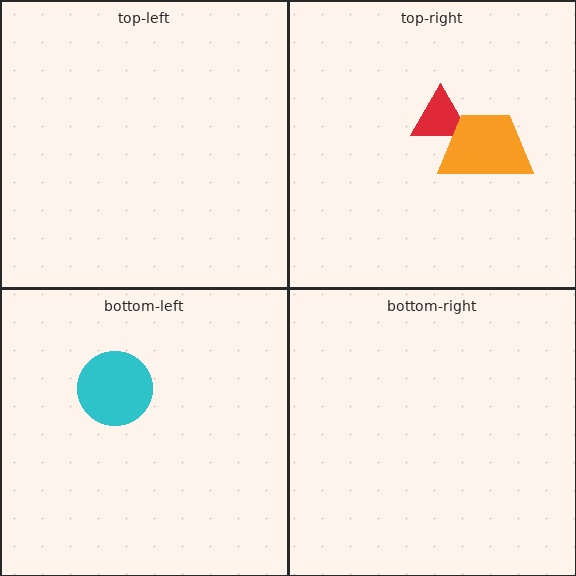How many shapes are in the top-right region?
2.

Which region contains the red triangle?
The top-right region.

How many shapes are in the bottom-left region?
1.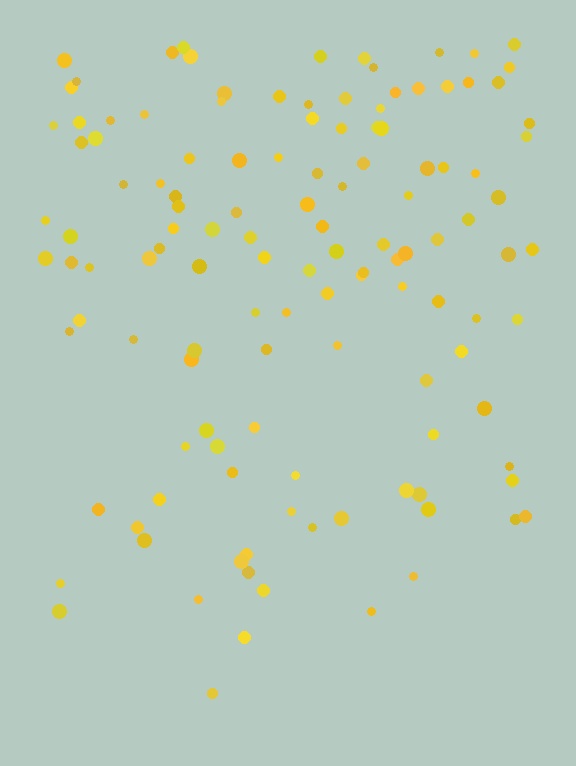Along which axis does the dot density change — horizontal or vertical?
Vertical.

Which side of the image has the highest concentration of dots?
The top.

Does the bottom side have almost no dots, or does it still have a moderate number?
Still a moderate number, just noticeably fewer than the top.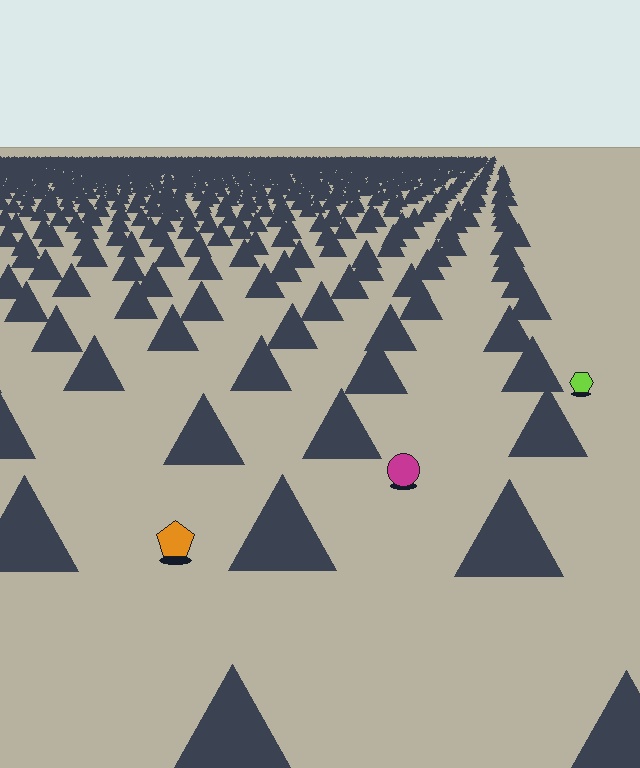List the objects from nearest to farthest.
From nearest to farthest: the orange pentagon, the magenta circle, the lime hexagon.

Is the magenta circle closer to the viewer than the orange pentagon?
No. The orange pentagon is closer — you can tell from the texture gradient: the ground texture is coarser near it.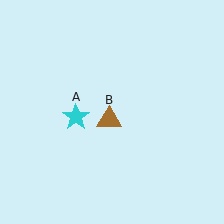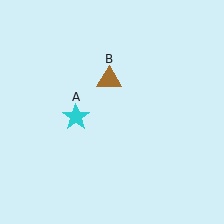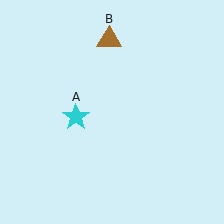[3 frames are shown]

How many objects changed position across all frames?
1 object changed position: brown triangle (object B).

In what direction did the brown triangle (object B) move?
The brown triangle (object B) moved up.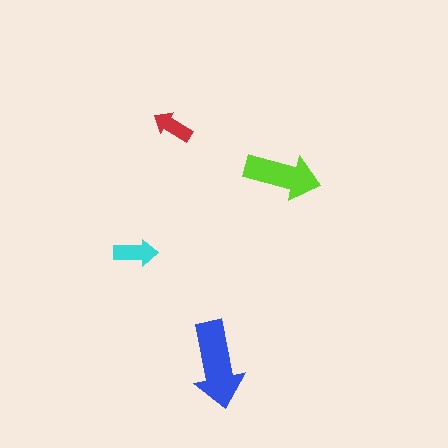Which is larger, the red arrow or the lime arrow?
The lime one.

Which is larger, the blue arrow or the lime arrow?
The blue one.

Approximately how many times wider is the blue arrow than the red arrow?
About 2 times wider.